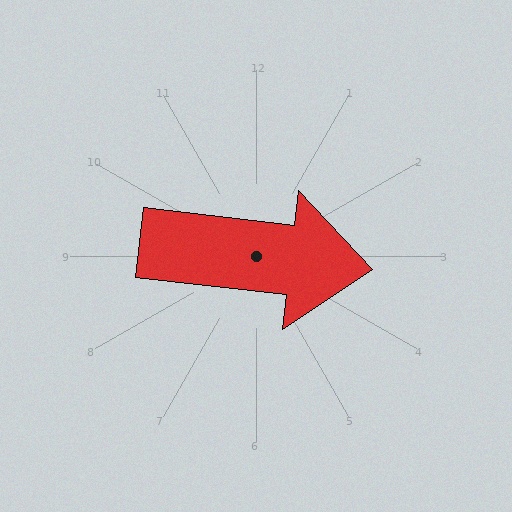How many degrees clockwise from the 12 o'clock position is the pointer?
Approximately 97 degrees.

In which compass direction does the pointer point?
East.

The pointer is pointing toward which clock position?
Roughly 3 o'clock.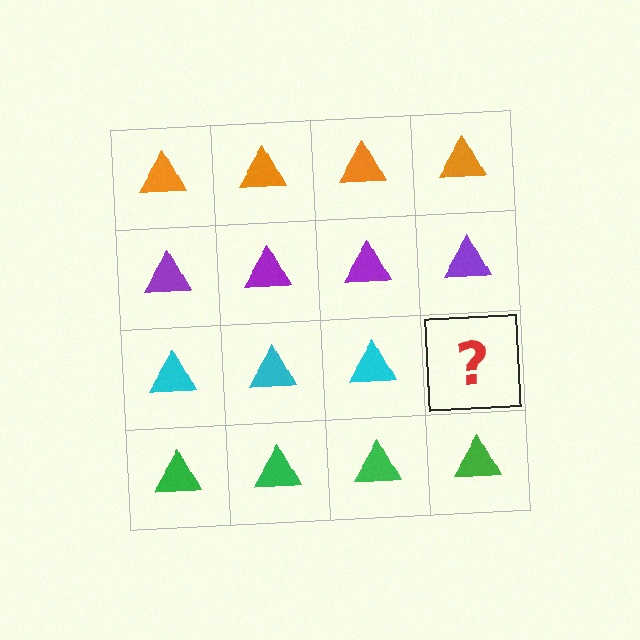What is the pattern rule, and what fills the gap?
The rule is that each row has a consistent color. The gap should be filled with a cyan triangle.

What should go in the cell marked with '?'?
The missing cell should contain a cyan triangle.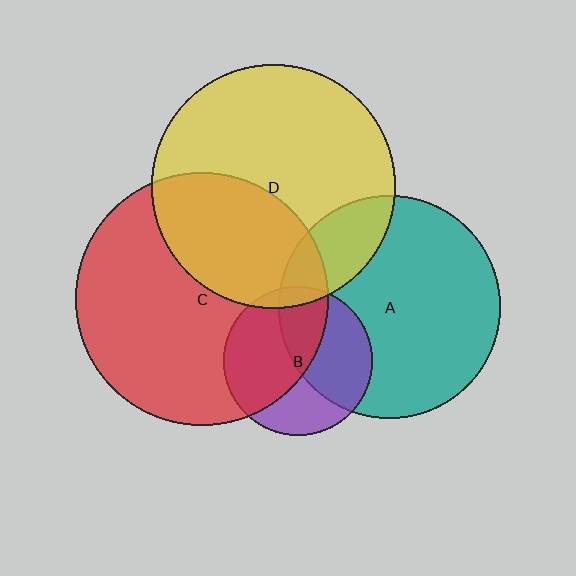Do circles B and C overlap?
Yes.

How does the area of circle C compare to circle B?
Approximately 2.9 times.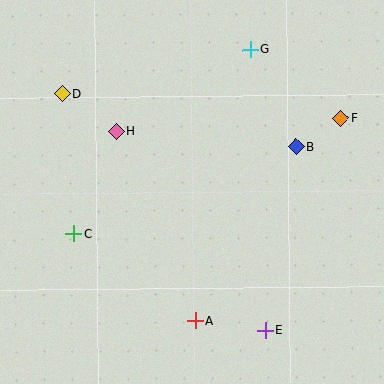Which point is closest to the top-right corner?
Point F is closest to the top-right corner.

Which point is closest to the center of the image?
Point H at (117, 131) is closest to the center.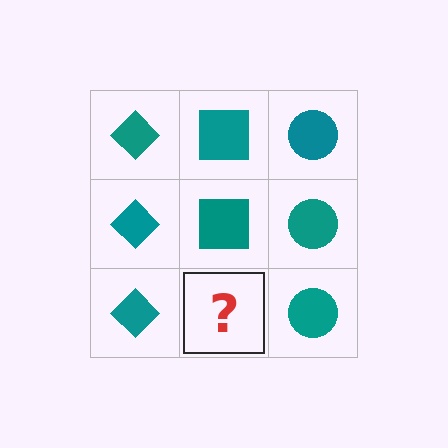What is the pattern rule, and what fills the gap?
The rule is that each column has a consistent shape. The gap should be filled with a teal square.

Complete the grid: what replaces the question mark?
The question mark should be replaced with a teal square.